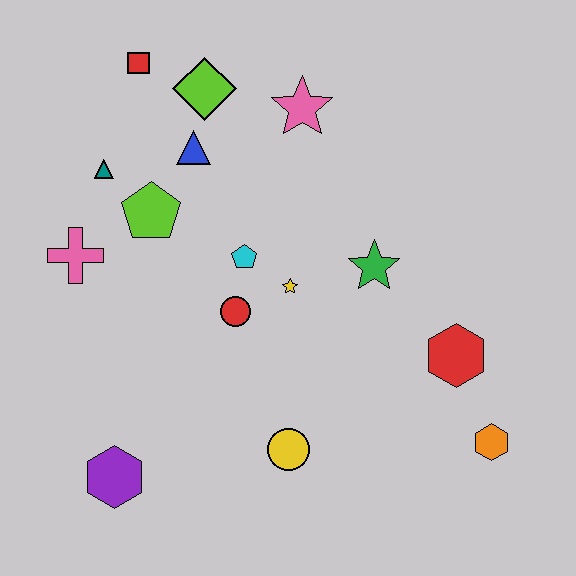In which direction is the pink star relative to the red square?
The pink star is to the right of the red square.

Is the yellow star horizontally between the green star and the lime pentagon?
Yes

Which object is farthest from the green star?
The purple hexagon is farthest from the green star.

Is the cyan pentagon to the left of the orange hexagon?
Yes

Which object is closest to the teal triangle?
The lime pentagon is closest to the teal triangle.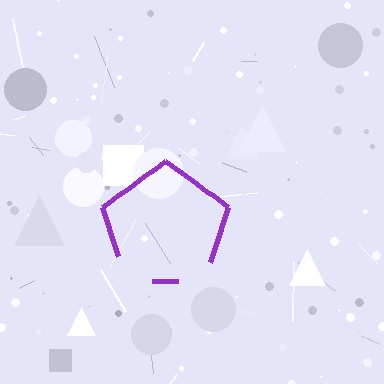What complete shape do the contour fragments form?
The contour fragments form a pentagon.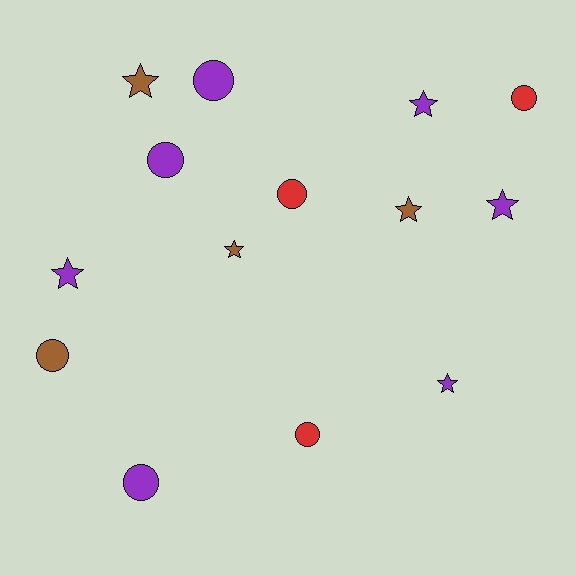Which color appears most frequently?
Purple, with 7 objects.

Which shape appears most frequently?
Star, with 7 objects.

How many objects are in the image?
There are 14 objects.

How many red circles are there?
There are 3 red circles.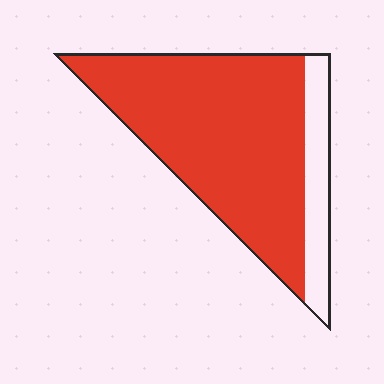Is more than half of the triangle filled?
Yes.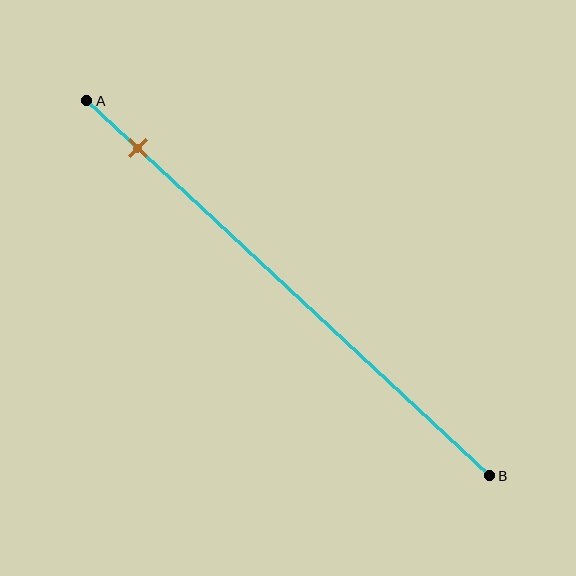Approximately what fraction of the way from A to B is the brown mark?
The brown mark is approximately 15% of the way from A to B.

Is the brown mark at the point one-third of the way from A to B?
No, the mark is at about 15% from A, not at the 33% one-third point.